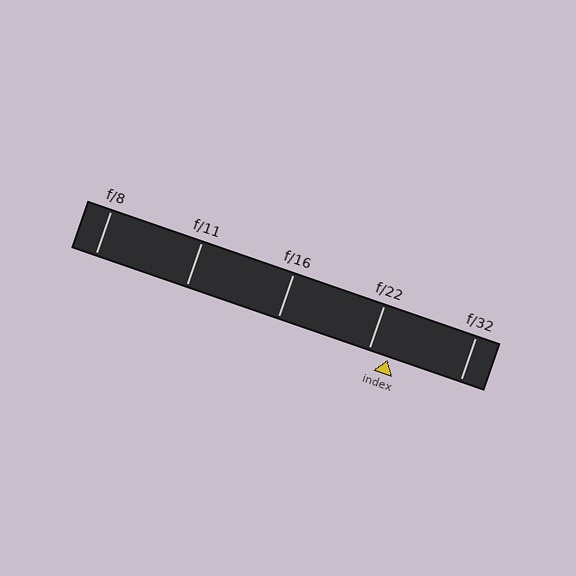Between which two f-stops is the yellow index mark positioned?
The index mark is between f/22 and f/32.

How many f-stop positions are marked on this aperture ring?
There are 5 f-stop positions marked.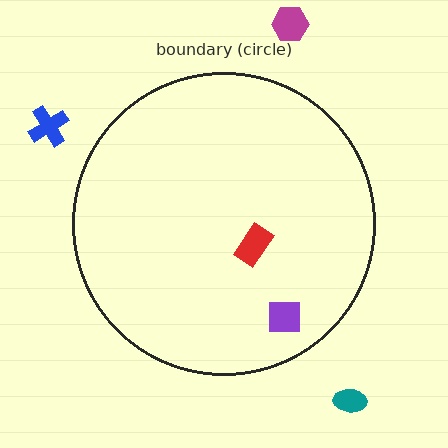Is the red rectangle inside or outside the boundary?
Inside.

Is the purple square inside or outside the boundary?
Inside.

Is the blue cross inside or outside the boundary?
Outside.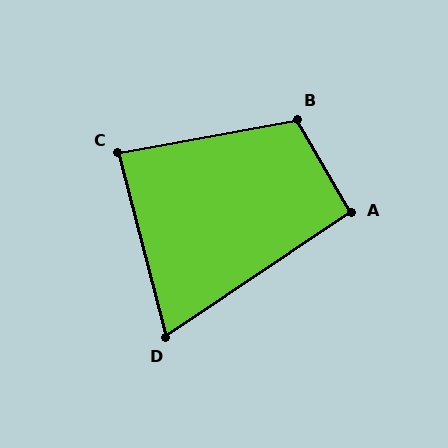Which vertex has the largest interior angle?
B, at approximately 109 degrees.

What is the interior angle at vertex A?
Approximately 94 degrees (approximately right).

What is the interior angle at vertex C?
Approximately 86 degrees (approximately right).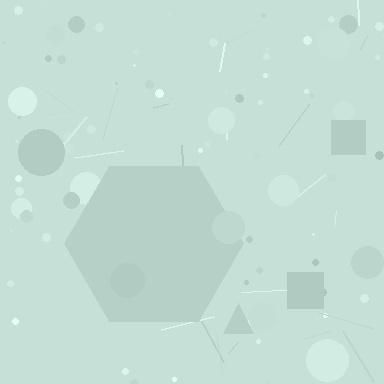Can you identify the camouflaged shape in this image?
The camouflaged shape is a hexagon.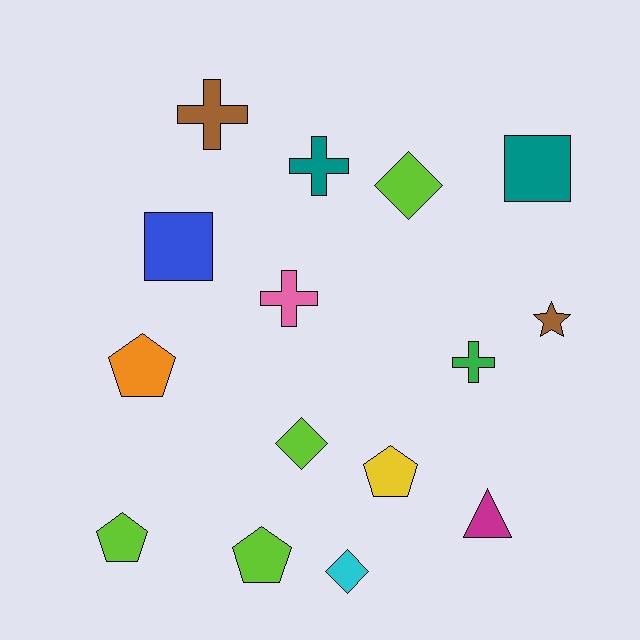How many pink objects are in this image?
There is 1 pink object.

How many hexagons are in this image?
There are no hexagons.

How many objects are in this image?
There are 15 objects.